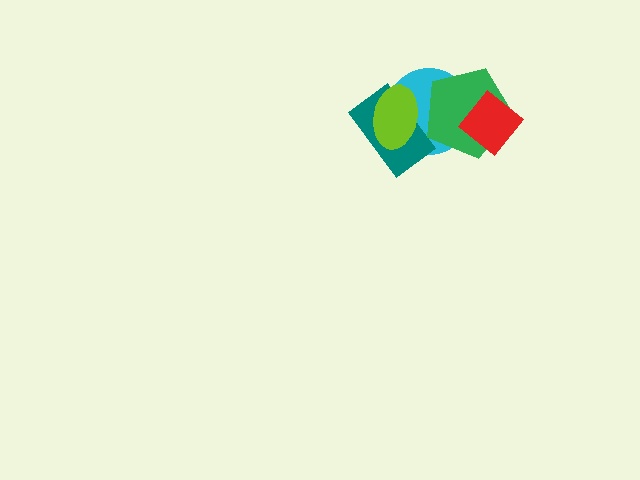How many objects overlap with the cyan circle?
4 objects overlap with the cyan circle.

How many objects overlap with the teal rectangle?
3 objects overlap with the teal rectangle.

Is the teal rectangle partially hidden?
Yes, it is partially covered by another shape.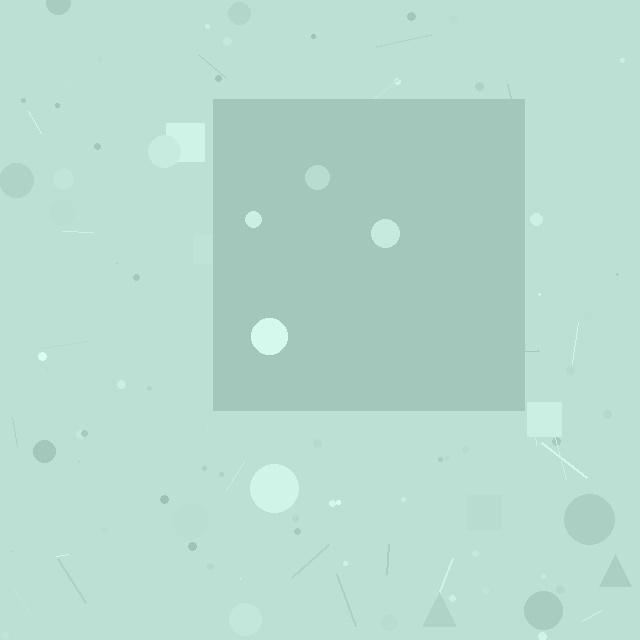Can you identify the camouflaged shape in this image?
The camouflaged shape is a square.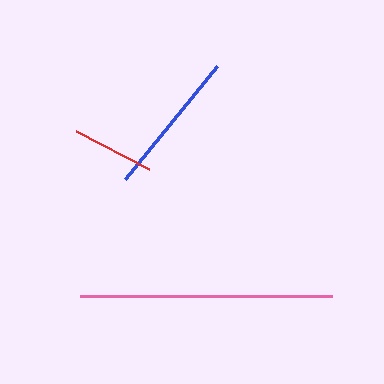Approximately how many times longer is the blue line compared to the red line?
The blue line is approximately 1.8 times the length of the red line.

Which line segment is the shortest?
The red line is the shortest at approximately 83 pixels.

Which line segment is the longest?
The pink line is the longest at approximately 251 pixels.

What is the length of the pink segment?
The pink segment is approximately 251 pixels long.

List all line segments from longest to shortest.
From longest to shortest: pink, blue, red.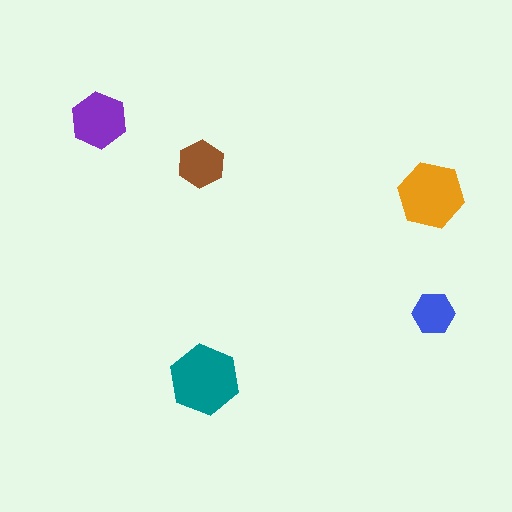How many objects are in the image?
There are 5 objects in the image.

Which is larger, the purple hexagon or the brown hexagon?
The purple one.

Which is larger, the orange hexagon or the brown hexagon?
The orange one.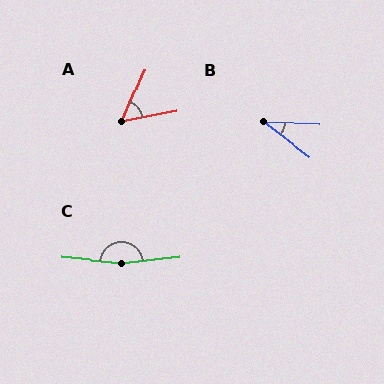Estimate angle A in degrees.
Approximately 55 degrees.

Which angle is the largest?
C, at approximately 168 degrees.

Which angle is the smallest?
B, at approximately 36 degrees.